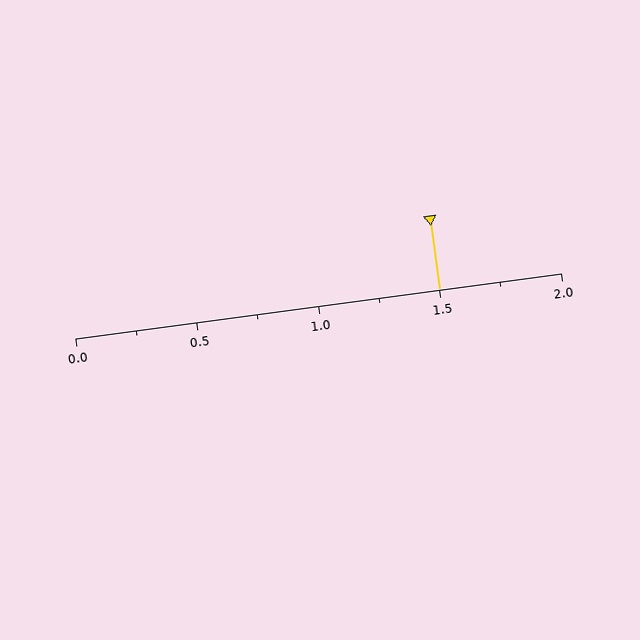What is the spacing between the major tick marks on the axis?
The major ticks are spaced 0.5 apart.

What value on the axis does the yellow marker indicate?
The marker indicates approximately 1.5.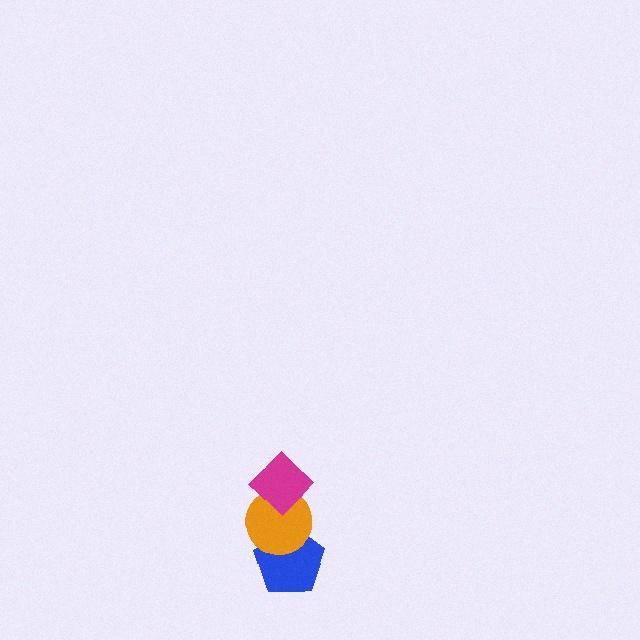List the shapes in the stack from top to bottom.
From top to bottom: the magenta diamond, the orange circle, the blue pentagon.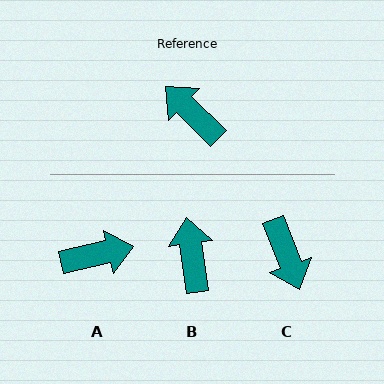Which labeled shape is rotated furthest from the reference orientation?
C, about 156 degrees away.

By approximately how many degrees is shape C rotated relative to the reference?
Approximately 156 degrees counter-clockwise.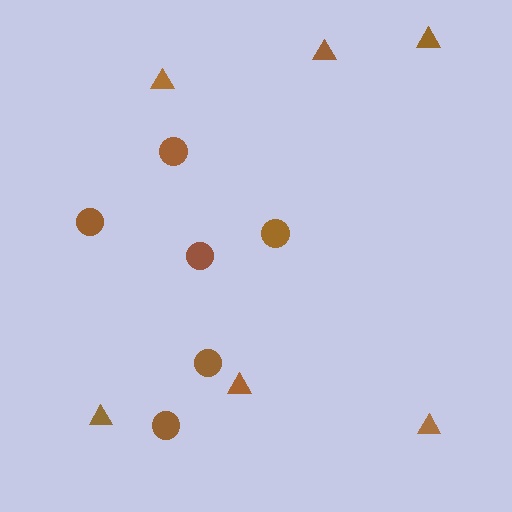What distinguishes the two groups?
There are 2 groups: one group of triangles (6) and one group of circles (6).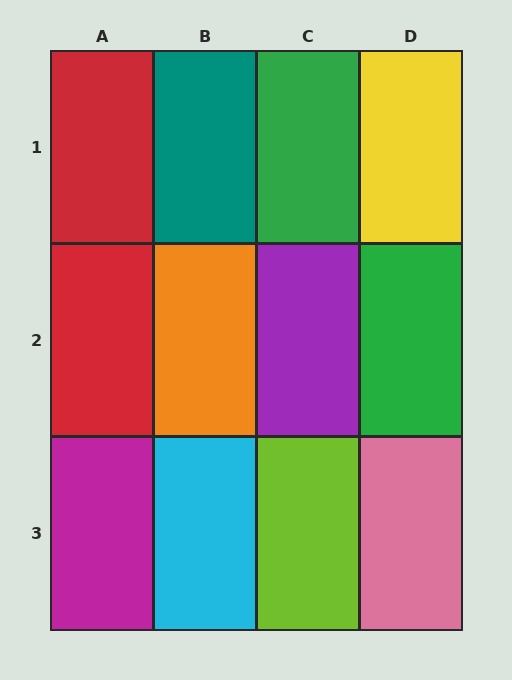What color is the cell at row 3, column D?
Pink.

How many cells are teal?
1 cell is teal.